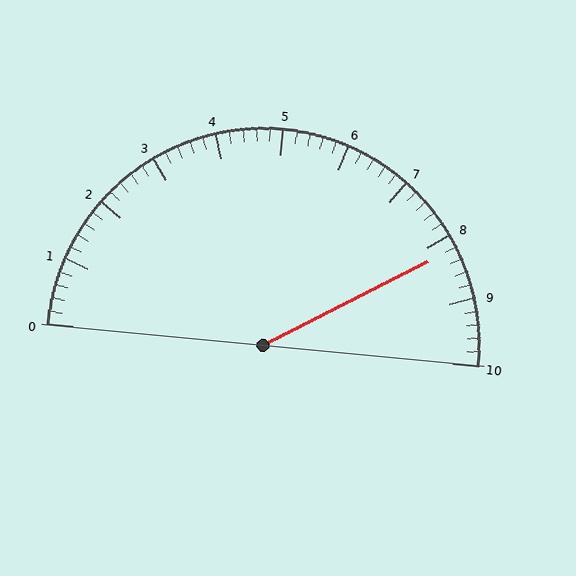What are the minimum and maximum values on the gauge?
The gauge ranges from 0 to 10.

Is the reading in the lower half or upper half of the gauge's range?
The reading is in the upper half of the range (0 to 10).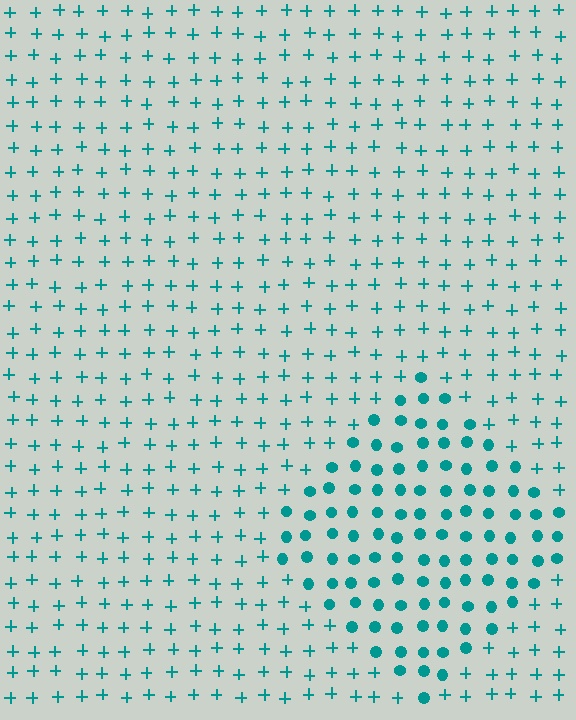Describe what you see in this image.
The image is filled with small teal elements arranged in a uniform grid. A diamond-shaped region contains circles, while the surrounding area contains plus signs. The boundary is defined purely by the change in element shape.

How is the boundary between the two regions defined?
The boundary is defined by a change in element shape: circles inside vs. plus signs outside. All elements share the same color and spacing.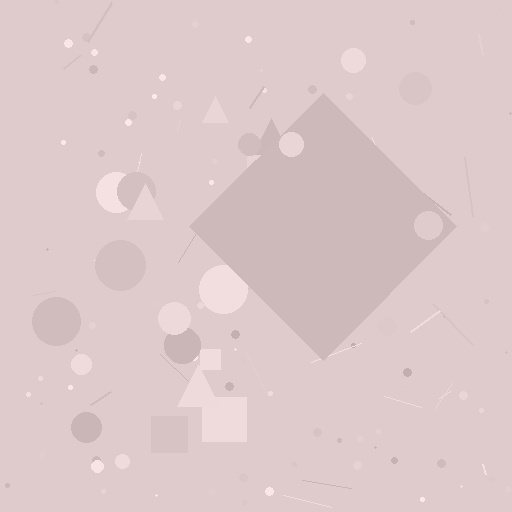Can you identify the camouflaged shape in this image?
The camouflaged shape is a diamond.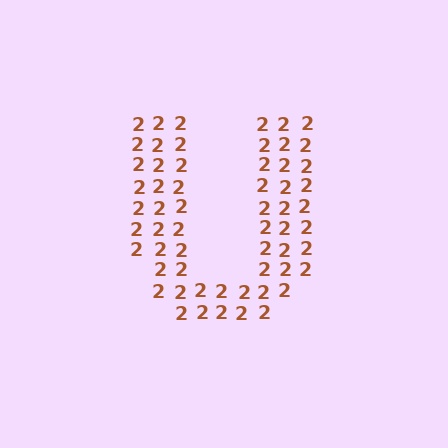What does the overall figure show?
The overall figure shows the letter U.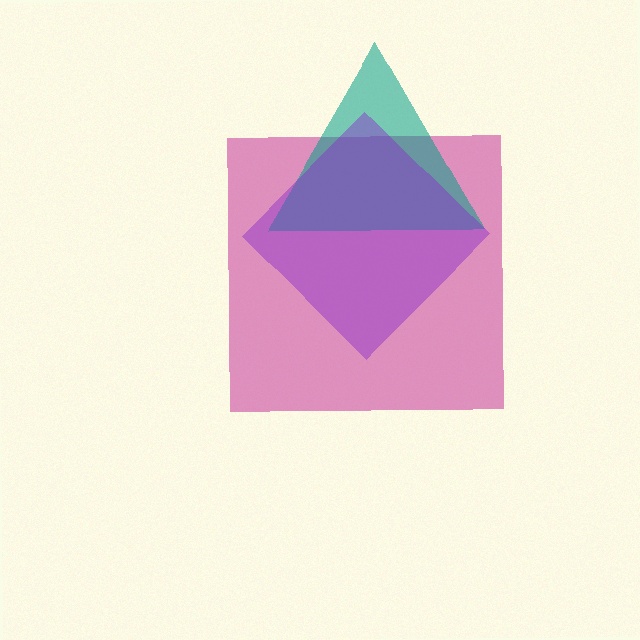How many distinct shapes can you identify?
There are 3 distinct shapes: a magenta square, a teal triangle, a purple diamond.